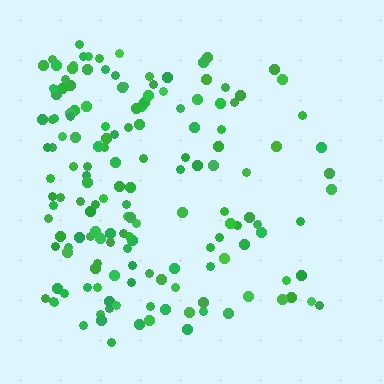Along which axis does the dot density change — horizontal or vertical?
Horizontal.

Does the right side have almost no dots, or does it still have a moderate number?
Still a moderate number, just noticeably fewer than the left.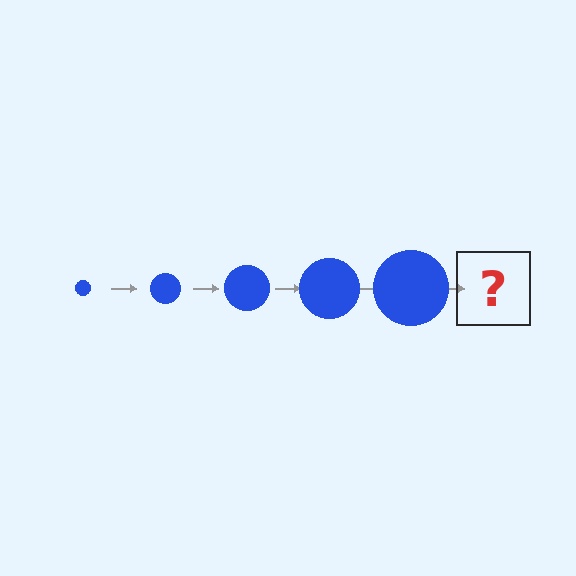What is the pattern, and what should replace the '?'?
The pattern is that the circle gets progressively larger each step. The '?' should be a blue circle, larger than the previous one.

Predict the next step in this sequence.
The next step is a blue circle, larger than the previous one.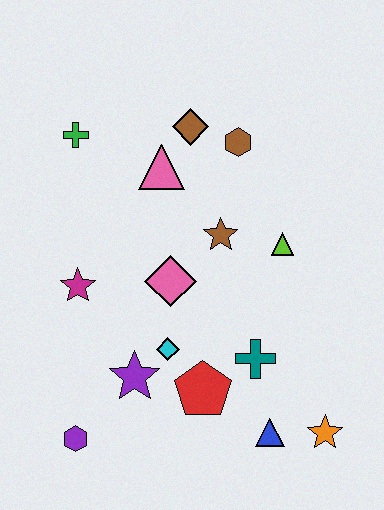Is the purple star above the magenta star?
No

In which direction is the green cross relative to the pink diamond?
The green cross is above the pink diamond.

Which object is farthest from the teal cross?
The green cross is farthest from the teal cross.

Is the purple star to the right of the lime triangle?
No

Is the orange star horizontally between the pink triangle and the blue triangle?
No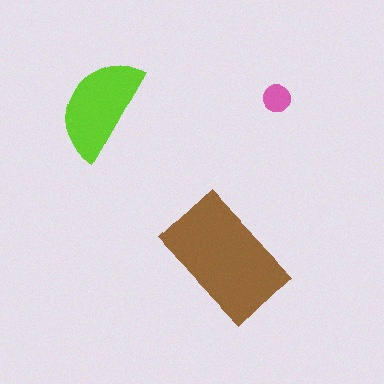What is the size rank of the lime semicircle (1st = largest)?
2nd.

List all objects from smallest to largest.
The pink circle, the lime semicircle, the brown rectangle.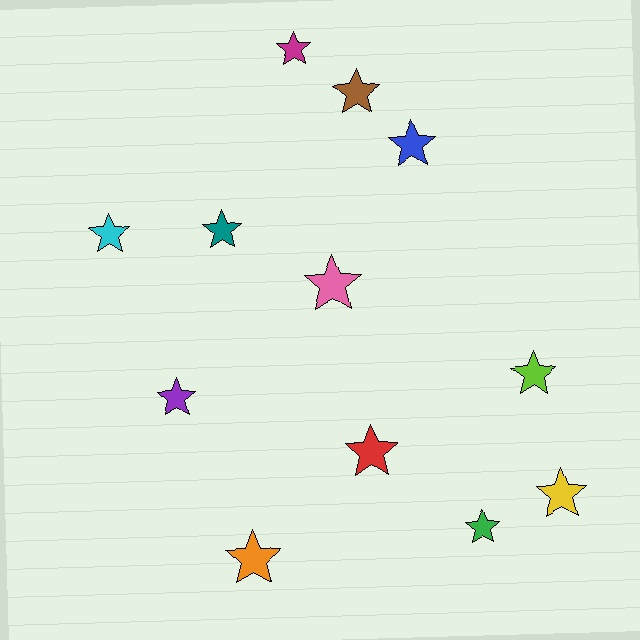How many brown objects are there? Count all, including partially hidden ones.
There is 1 brown object.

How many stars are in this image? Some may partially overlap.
There are 12 stars.